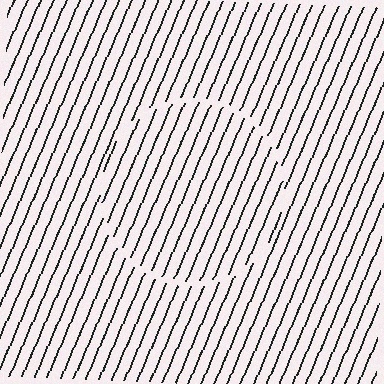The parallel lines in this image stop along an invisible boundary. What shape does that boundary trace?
An illusory circle. The interior of the shape contains the same grating, shifted by half a period — the contour is defined by the phase discontinuity where line-ends from the inner and outer gratings abut.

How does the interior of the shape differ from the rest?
The interior of the shape contains the same grating, shifted by half a period — the contour is defined by the phase discontinuity where line-ends from the inner and outer gratings abut.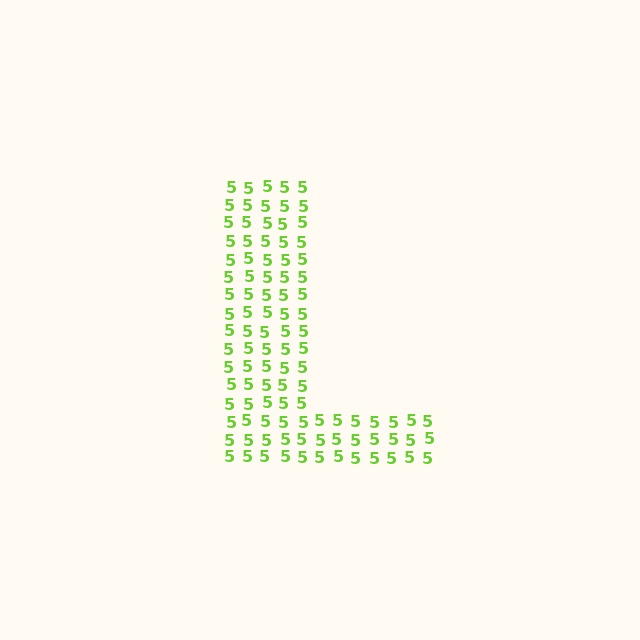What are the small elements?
The small elements are digit 5's.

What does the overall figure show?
The overall figure shows the letter L.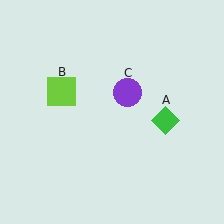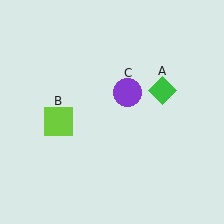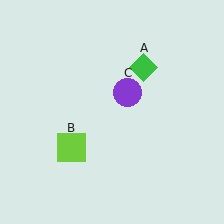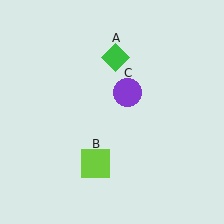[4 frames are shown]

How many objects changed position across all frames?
2 objects changed position: green diamond (object A), lime square (object B).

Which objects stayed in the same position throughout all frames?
Purple circle (object C) remained stationary.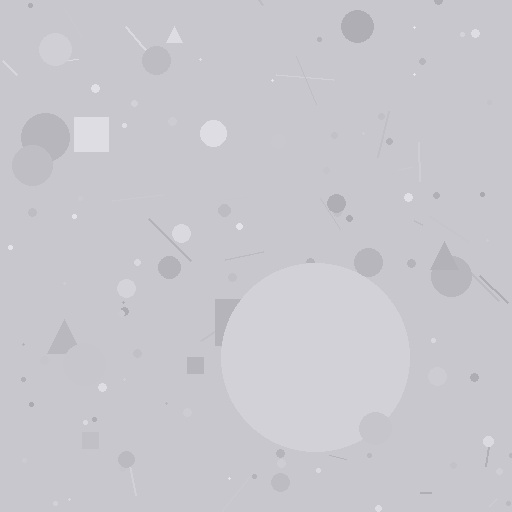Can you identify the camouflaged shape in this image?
The camouflaged shape is a circle.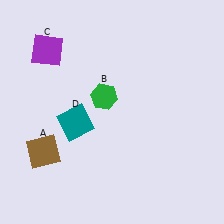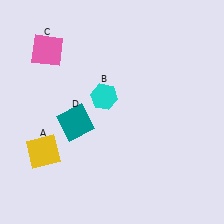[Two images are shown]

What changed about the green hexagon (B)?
In Image 1, B is green. In Image 2, it changed to cyan.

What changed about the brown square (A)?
In Image 1, A is brown. In Image 2, it changed to yellow.